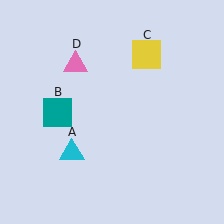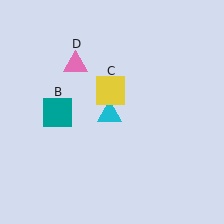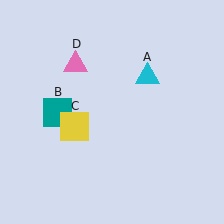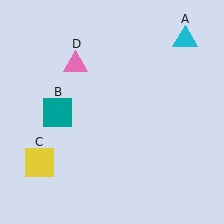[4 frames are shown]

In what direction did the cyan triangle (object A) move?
The cyan triangle (object A) moved up and to the right.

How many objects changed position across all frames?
2 objects changed position: cyan triangle (object A), yellow square (object C).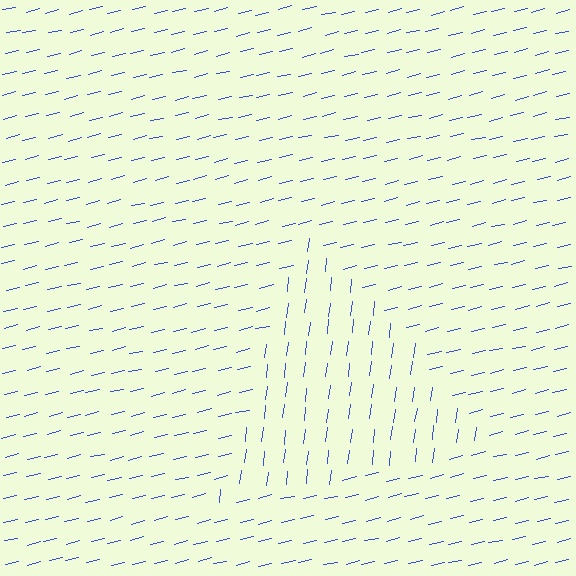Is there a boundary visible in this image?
Yes, there is a texture boundary formed by a change in line orientation.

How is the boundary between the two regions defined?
The boundary is defined purely by a change in line orientation (approximately 70 degrees difference). All lines are the same color and thickness.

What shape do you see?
I see a triangle.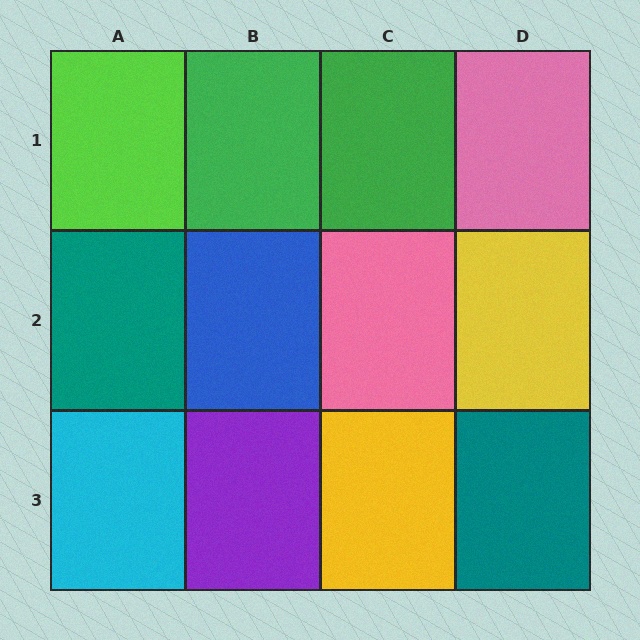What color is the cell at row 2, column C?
Pink.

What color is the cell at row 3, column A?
Cyan.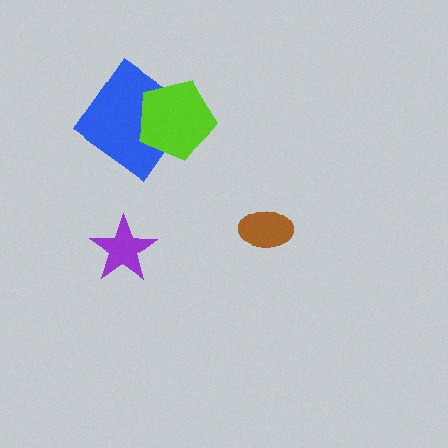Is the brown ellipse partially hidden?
No, no other shape covers it.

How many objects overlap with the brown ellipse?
0 objects overlap with the brown ellipse.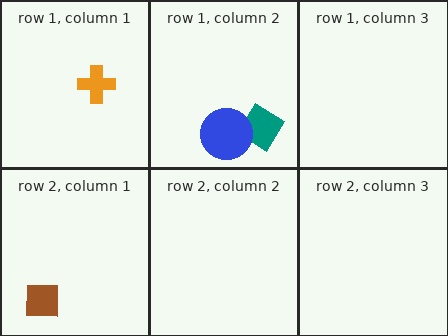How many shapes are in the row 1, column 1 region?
1.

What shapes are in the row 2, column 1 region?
The brown square.